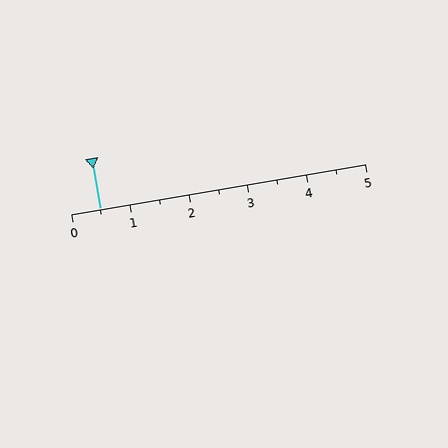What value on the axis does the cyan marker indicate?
The marker indicates approximately 0.5.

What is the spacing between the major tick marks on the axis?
The major ticks are spaced 1 apart.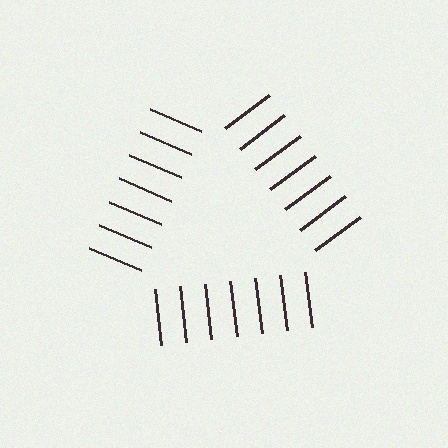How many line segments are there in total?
21 — 7 along each of the 3 edges.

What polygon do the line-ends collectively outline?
An illusory triangle — the line segments terminate on its edges but no continuous stroke is drawn.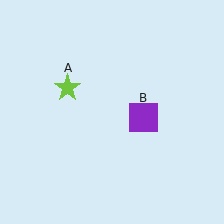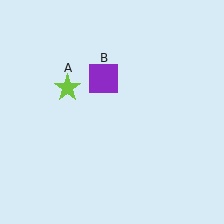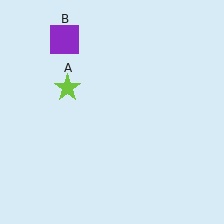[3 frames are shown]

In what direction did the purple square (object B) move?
The purple square (object B) moved up and to the left.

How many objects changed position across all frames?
1 object changed position: purple square (object B).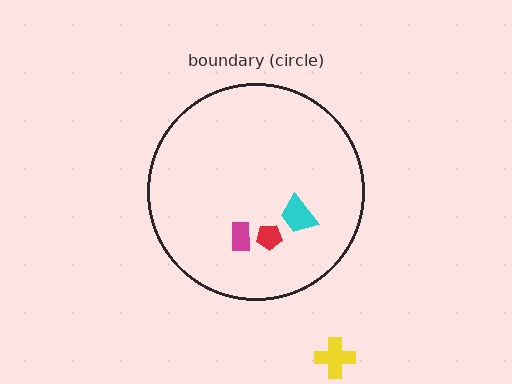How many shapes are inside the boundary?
3 inside, 1 outside.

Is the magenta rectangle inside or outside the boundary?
Inside.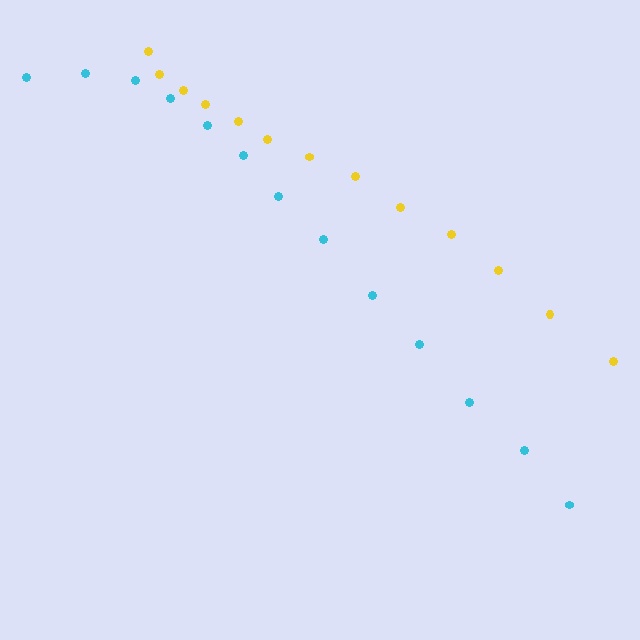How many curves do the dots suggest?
There are 2 distinct paths.